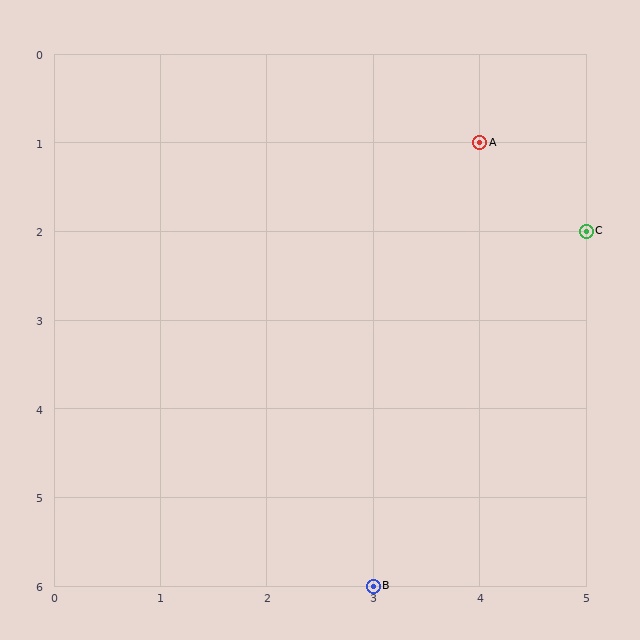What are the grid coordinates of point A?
Point A is at grid coordinates (4, 1).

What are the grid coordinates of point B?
Point B is at grid coordinates (3, 6).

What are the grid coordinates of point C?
Point C is at grid coordinates (5, 2).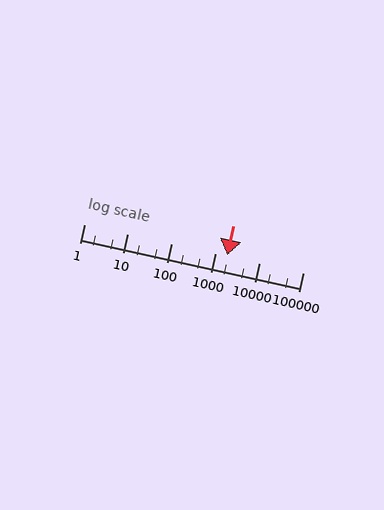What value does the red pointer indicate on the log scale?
The pointer indicates approximately 1900.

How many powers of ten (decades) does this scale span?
The scale spans 5 decades, from 1 to 100000.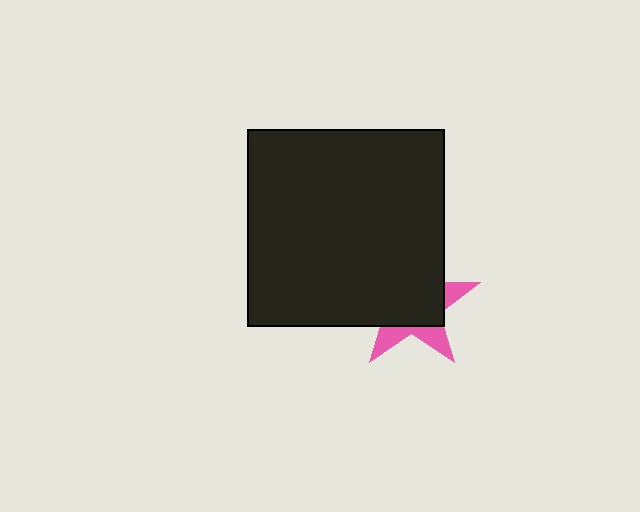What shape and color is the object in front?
The object in front is a black square.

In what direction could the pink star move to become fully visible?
The pink star could move toward the lower-right. That would shift it out from behind the black square entirely.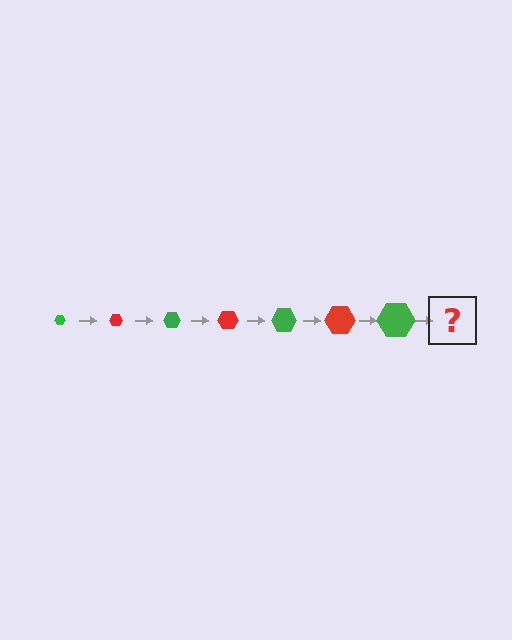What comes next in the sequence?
The next element should be a red hexagon, larger than the previous one.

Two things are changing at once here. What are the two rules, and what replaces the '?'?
The two rules are that the hexagon grows larger each step and the color cycles through green and red. The '?' should be a red hexagon, larger than the previous one.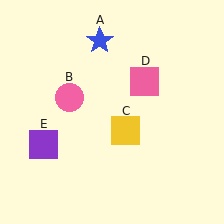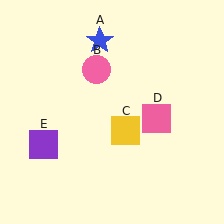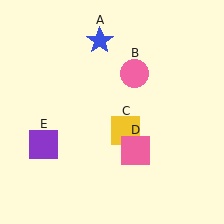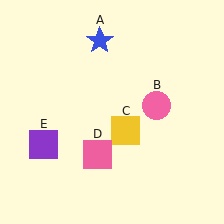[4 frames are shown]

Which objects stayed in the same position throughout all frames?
Blue star (object A) and yellow square (object C) and purple square (object E) remained stationary.